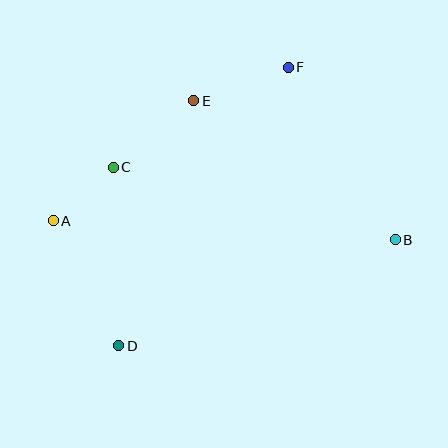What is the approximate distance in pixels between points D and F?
The distance between D and F is approximately 326 pixels.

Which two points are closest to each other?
Points A and C are closest to each other.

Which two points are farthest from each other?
Points A and B are farthest from each other.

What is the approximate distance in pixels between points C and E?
The distance between C and E is approximately 105 pixels.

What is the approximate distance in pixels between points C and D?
The distance between C and D is approximately 178 pixels.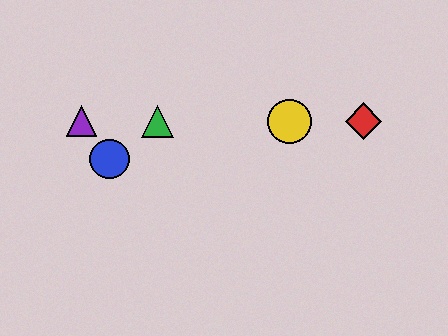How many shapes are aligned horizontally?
4 shapes (the red diamond, the green triangle, the yellow circle, the purple triangle) are aligned horizontally.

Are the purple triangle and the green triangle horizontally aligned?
Yes, both are at y≈121.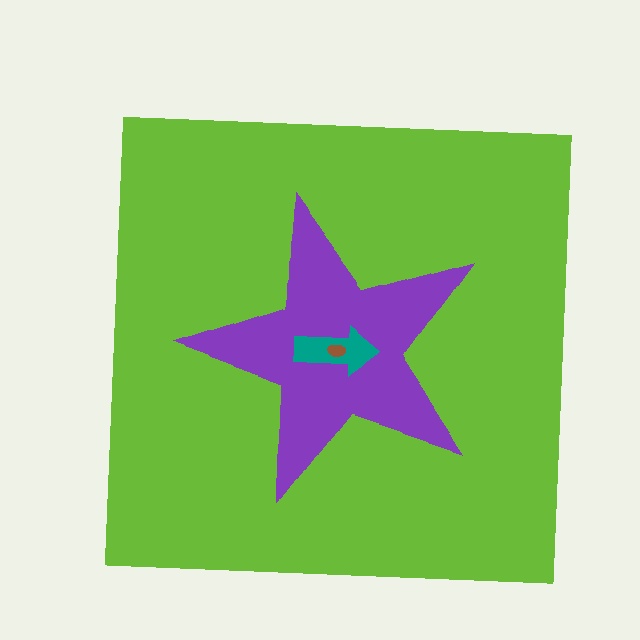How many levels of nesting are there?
4.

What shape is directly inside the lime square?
The purple star.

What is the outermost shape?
The lime square.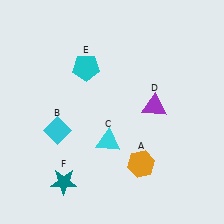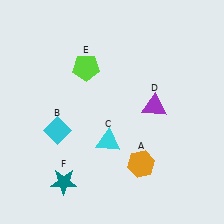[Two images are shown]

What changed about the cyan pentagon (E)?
In Image 1, E is cyan. In Image 2, it changed to lime.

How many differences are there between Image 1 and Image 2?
There is 1 difference between the two images.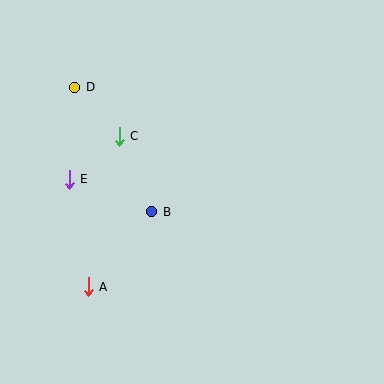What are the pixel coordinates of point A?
Point A is at (88, 287).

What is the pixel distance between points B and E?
The distance between B and E is 89 pixels.